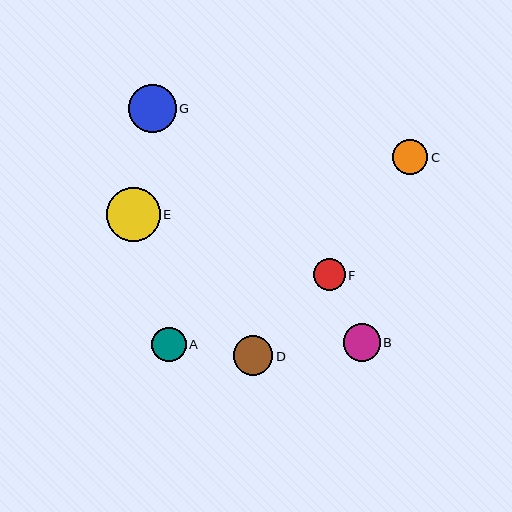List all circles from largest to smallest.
From largest to smallest: E, G, D, B, C, A, F.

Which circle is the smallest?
Circle F is the smallest with a size of approximately 32 pixels.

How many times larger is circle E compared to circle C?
Circle E is approximately 1.5 times the size of circle C.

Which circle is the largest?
Circle E is the largest with a size of approximately 53 pixels.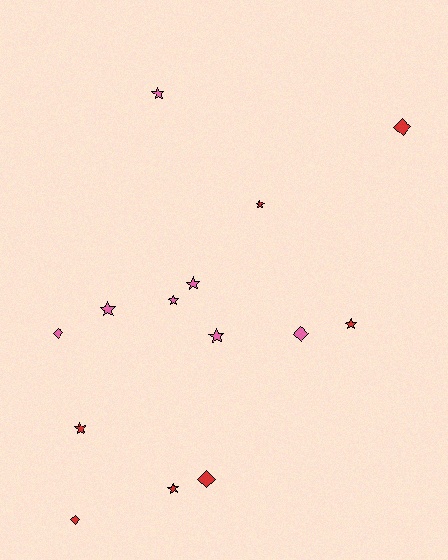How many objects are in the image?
There are 14 objects.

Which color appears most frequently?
Red, with 7 objects.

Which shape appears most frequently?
Star, with 9 objects.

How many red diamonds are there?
There are 3 red diamonds.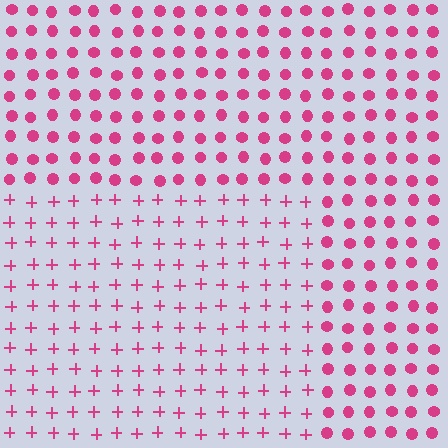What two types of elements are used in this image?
The image uses plus signs inside the rectangle region and circles outside it.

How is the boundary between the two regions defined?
The boundary is defined by a change in element shape: plus signs inside vs. circles outside. All elements share the same color and spacing.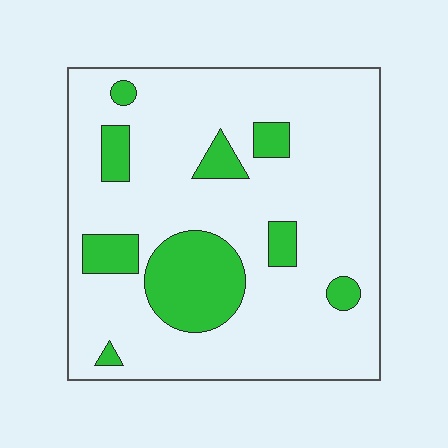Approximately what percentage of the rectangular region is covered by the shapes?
Approximately 20%.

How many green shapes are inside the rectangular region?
9.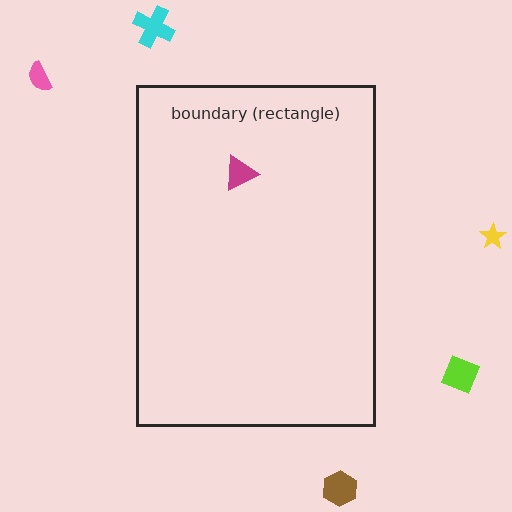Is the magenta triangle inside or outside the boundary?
Inside.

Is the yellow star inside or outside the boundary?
Outside.